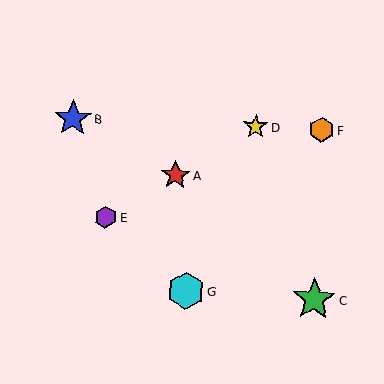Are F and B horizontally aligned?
Yes, both are at y≈130.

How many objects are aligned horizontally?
3 objects (B, D, F) are aligned horizontally.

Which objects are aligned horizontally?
Objects B, D, F are aligned horizontally.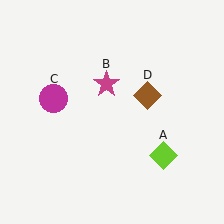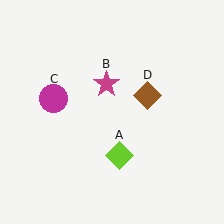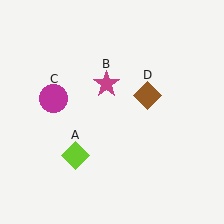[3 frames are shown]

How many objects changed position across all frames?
1 object changed position: lime diamond (object A).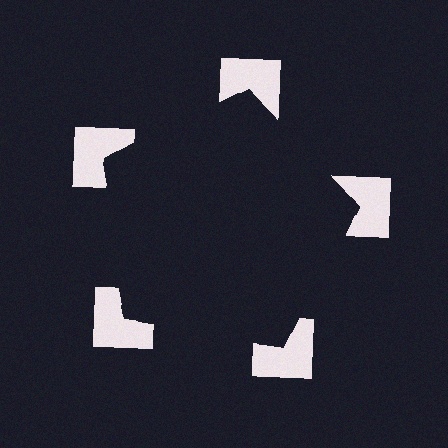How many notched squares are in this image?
There are 5 — one at each vertex of the illusory pentagon.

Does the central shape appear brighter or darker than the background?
It typically appears slightly darker than the background, even though no actual brightness change is drawn.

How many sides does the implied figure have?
5 sides.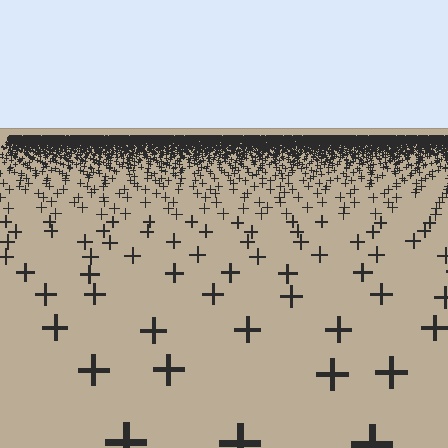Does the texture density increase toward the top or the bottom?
Density increases toward the top.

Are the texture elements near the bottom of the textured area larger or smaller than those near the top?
Larger. Near the bottom, elements are closer to the viewer and appear at a bigger on-screen size.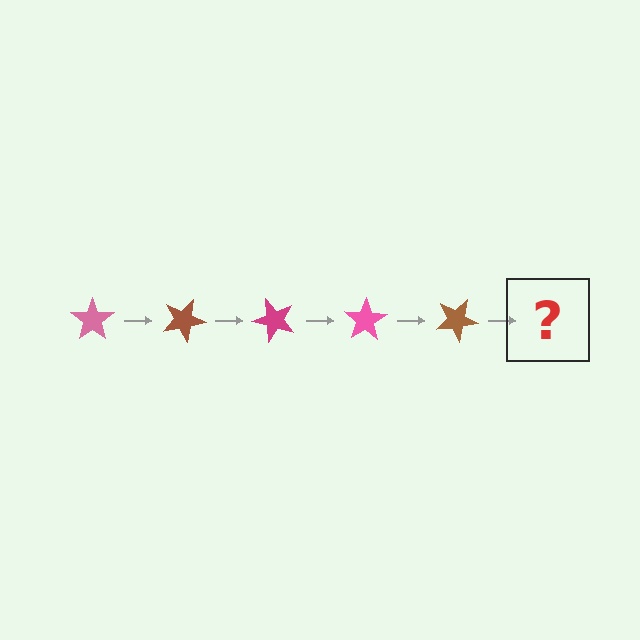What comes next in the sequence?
The next element should be a magenta star, rotated 125 degrees from the start.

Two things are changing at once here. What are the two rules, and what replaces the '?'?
The two rules are that it rotates 25 degrees each step and the color cycles through pink, brown, and magenta. The '?' should be a magenta star, rotated 125 degrees from the start.